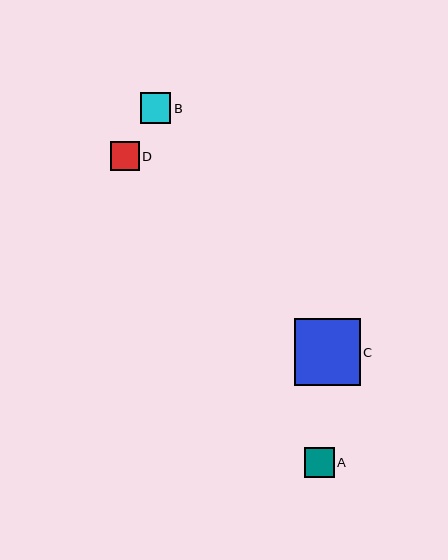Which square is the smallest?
Square D is the smallest with a size of approximately 29 pixels.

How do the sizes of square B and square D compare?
Square B and square D are approximately the same size.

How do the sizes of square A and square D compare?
Square A and square D are approximately the same size.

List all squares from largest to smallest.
From largest to smallest: C, B, A, D.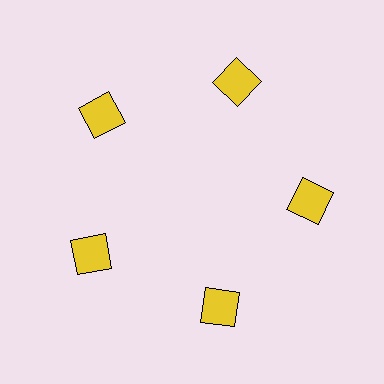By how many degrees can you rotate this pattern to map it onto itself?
The pattern maps onto itself every 72 degrees of rotation.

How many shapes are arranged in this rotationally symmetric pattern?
There are 5 shapes, arranged in 5 groups of 1.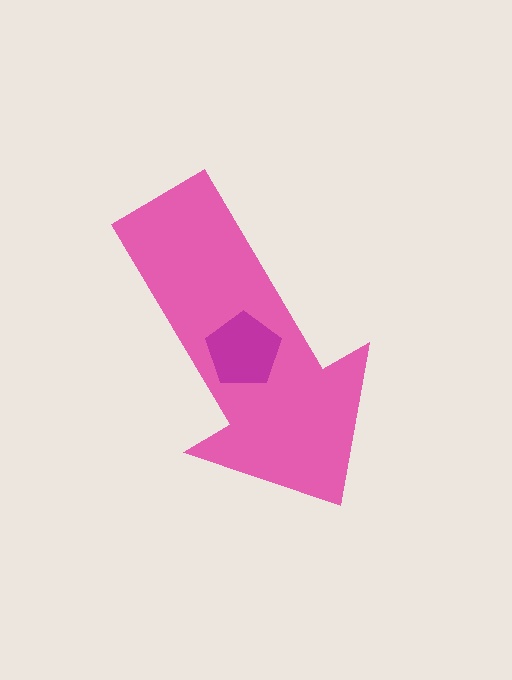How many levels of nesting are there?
2.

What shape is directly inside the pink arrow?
The magenta pentagon.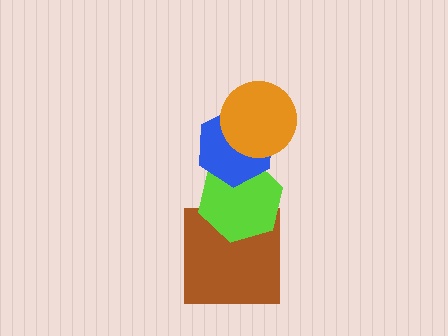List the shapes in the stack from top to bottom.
From top to bottom: the orange circle, the blue hexagon, the lime hexagon, the brown square.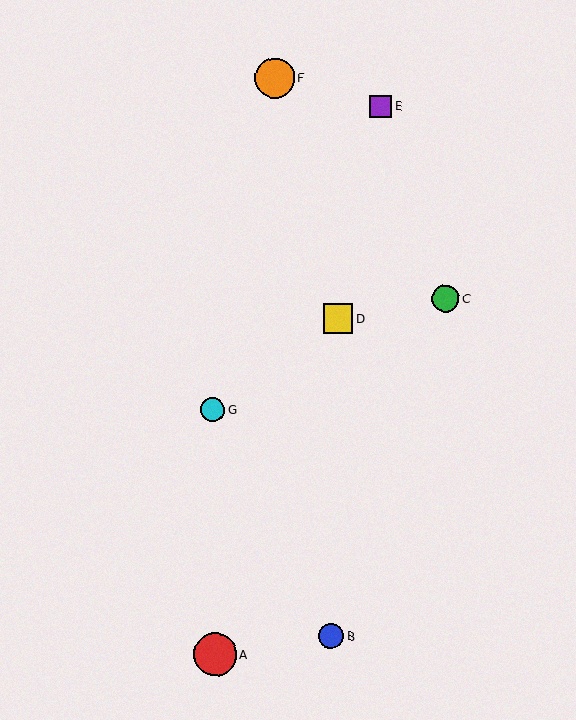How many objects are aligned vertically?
2 objects (B, D) are aligned vertically.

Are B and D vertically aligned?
Yes, both are at x≈331.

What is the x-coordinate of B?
Object B is at x≈331.